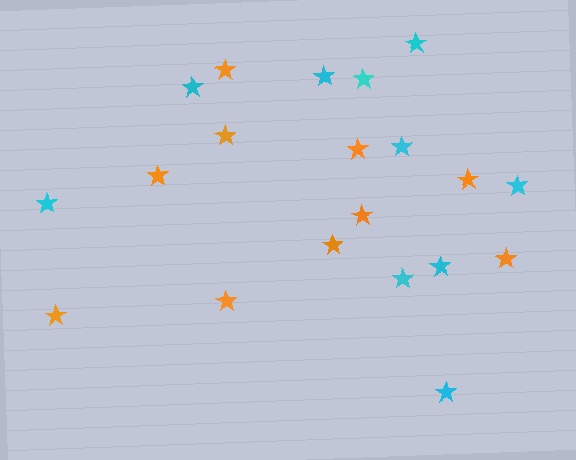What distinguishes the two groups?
There are 2 groups: one group of cyan stars (10) and one group of orange stars (10).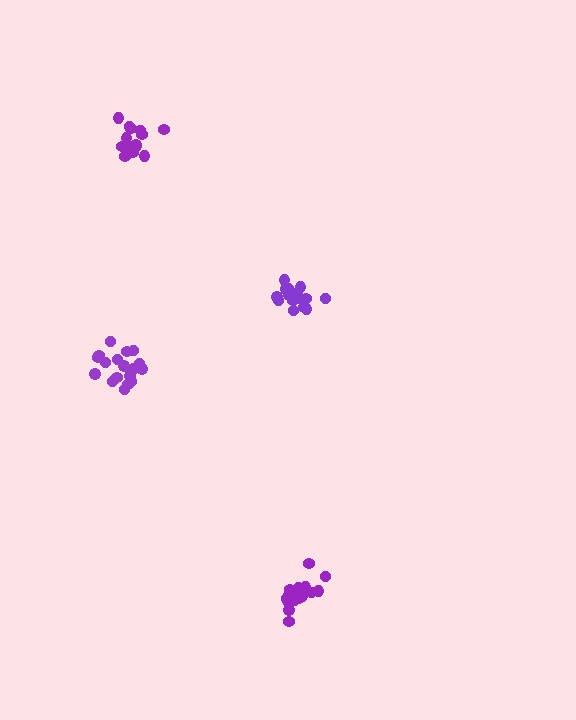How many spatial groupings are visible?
There are 4 spatial groupings.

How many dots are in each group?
Group 1: 16 dots, Group 2: 18 dots, Group 3: 19 dots, Group 4: 16 dots (69 total).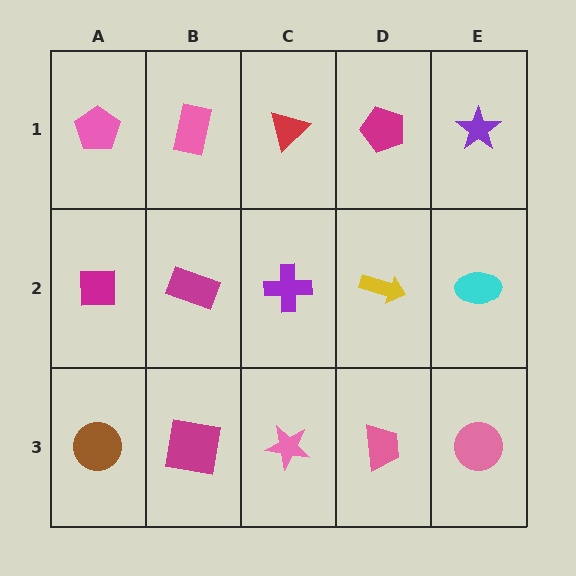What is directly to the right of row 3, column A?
A magenta square.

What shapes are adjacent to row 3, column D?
A yellow arrow (row 2, column D), a pink star (row 3, column C), a pink circle (row 3, column E).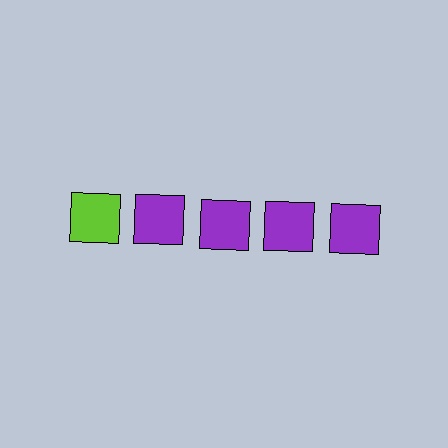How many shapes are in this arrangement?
There are 5 shapes arranged in a grid pattern.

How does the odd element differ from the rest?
It has a different color: lime instead of purple.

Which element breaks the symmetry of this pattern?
The lime square in the top row, leftmost column breaks the symmetry. All other shapes are purple squares.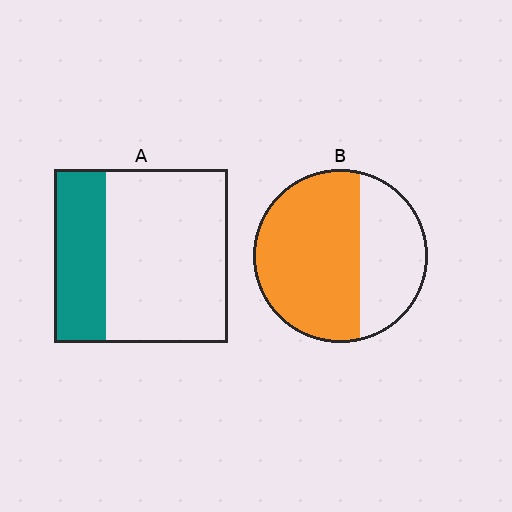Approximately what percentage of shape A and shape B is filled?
A is approximately 30% and B is approximately 65%.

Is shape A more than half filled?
No.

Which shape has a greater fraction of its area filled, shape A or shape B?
Shape B.